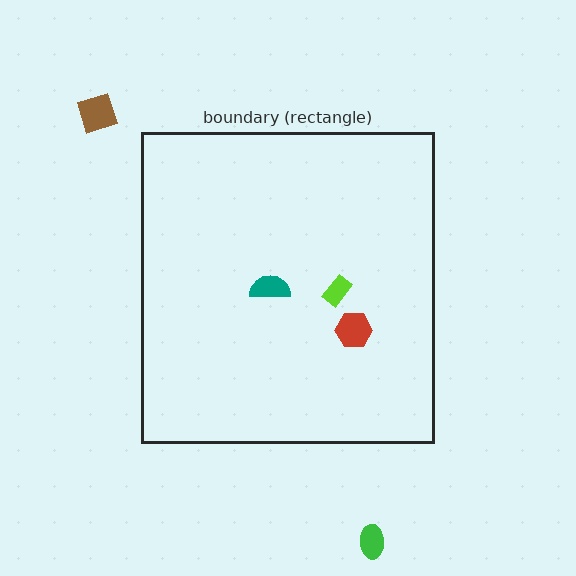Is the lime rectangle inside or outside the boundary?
Inside.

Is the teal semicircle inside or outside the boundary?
Inside.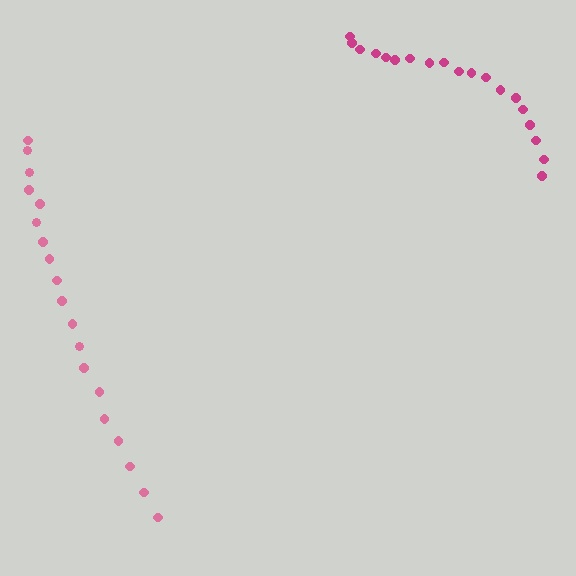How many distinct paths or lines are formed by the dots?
There are 2 distinct paths.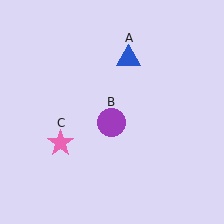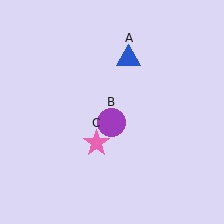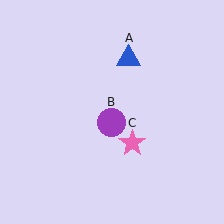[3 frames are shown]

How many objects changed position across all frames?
1 object changed position: pink star (object C).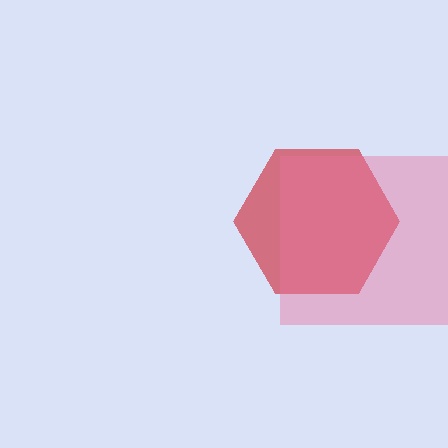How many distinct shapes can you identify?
There are 2 distinct shapes: a red hexagon, a pink square.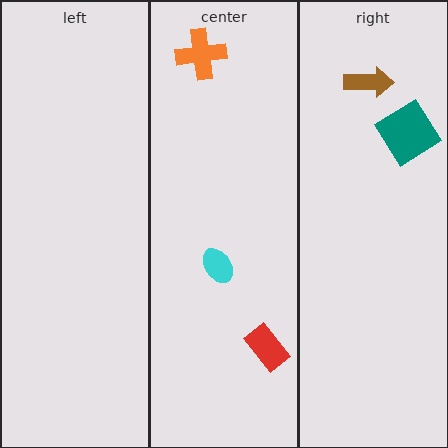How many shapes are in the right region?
2.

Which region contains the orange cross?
The center region.